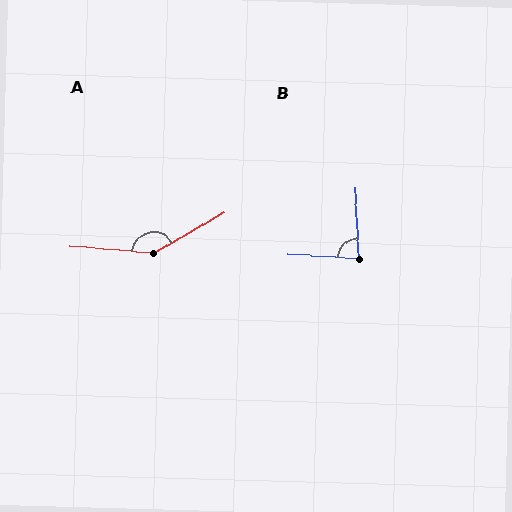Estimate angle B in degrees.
Approximately 84 degrees.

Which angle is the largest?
A, at approximately 145 degrees.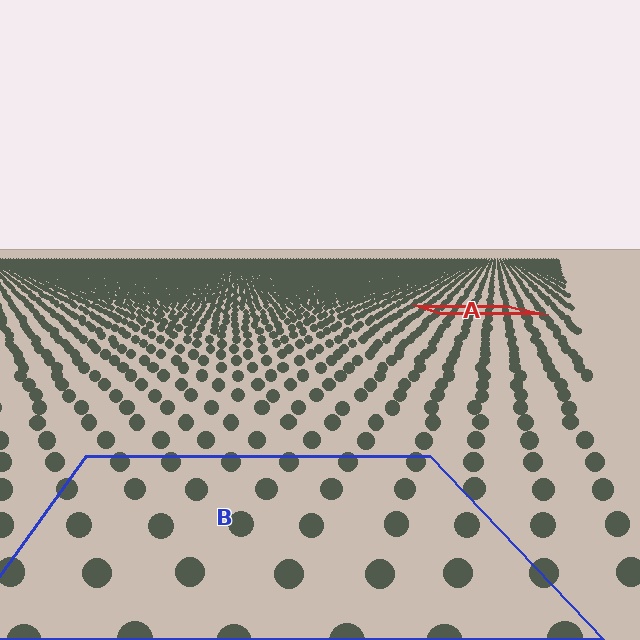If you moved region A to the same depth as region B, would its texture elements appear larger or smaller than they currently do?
They would appear larger. At a closer depth, the same texture elements are projected at a bigger on-screen size.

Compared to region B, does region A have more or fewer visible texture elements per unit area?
Region A has more texture elements per unit area — they are packed more densely because it is farther away.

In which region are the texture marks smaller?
The texture marks are smaller in region A, because it is farther away.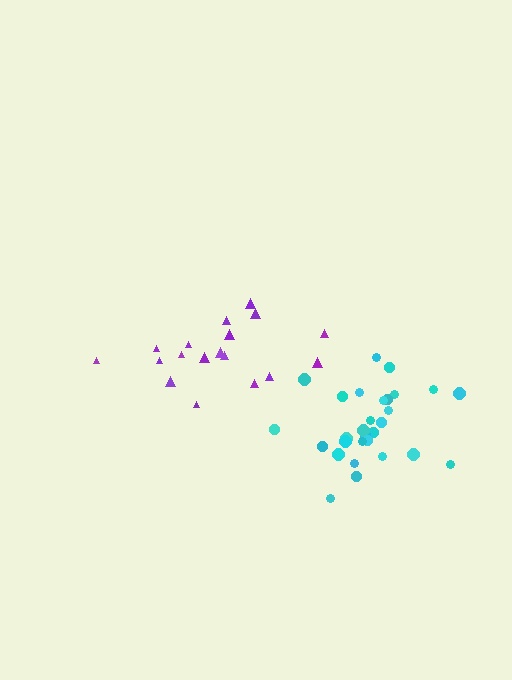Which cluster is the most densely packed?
Cyan.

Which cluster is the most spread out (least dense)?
Purple.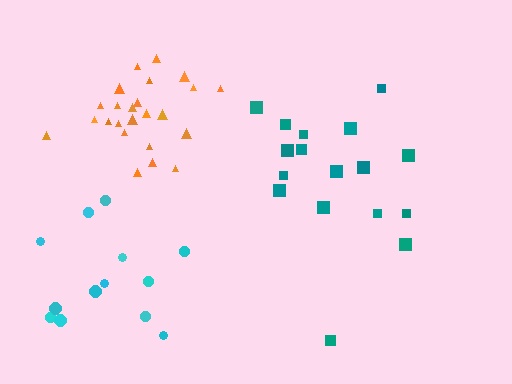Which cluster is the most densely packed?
Orange.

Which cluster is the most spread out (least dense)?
Teal.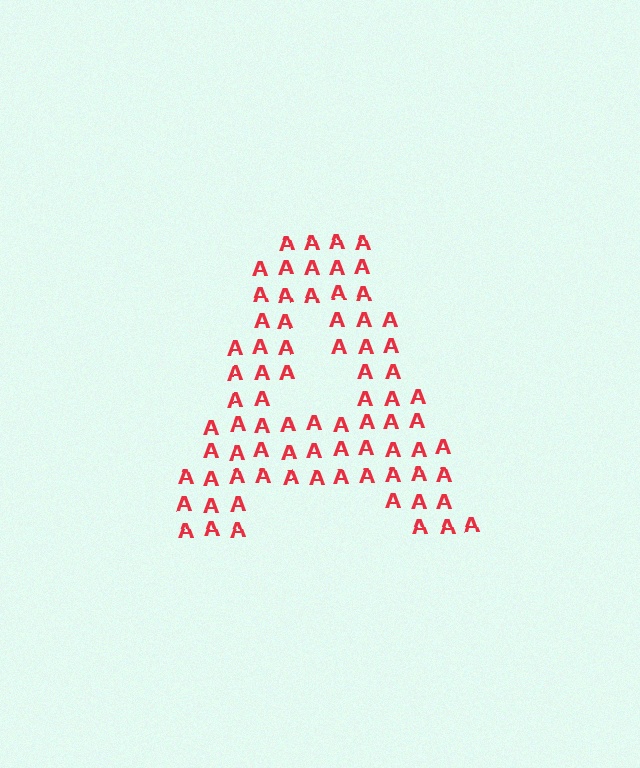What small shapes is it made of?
It is made of small letter A's.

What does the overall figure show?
The overall figure shows the letter A.